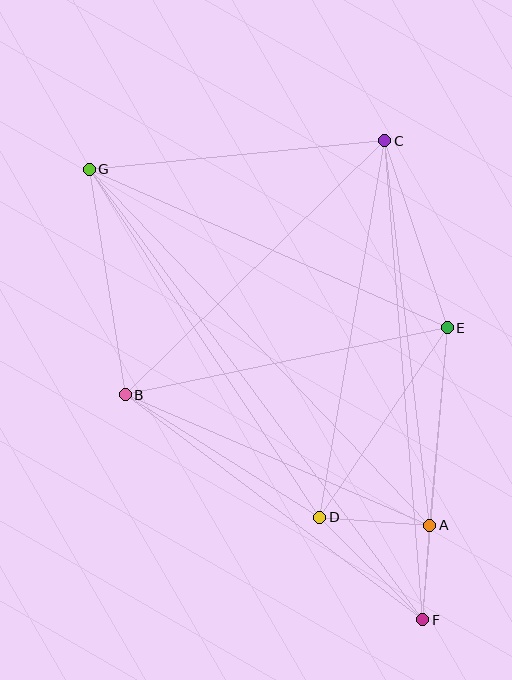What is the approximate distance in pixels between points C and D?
The distance between C and D is approximately 382 pixels.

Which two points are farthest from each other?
Points F and G are farthest from each other.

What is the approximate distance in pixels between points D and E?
The distance between D and E is approximately 228 pixels.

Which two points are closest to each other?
Points A and F are closest to each other.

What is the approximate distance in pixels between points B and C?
The distance between B and C is approximately 363 pixels.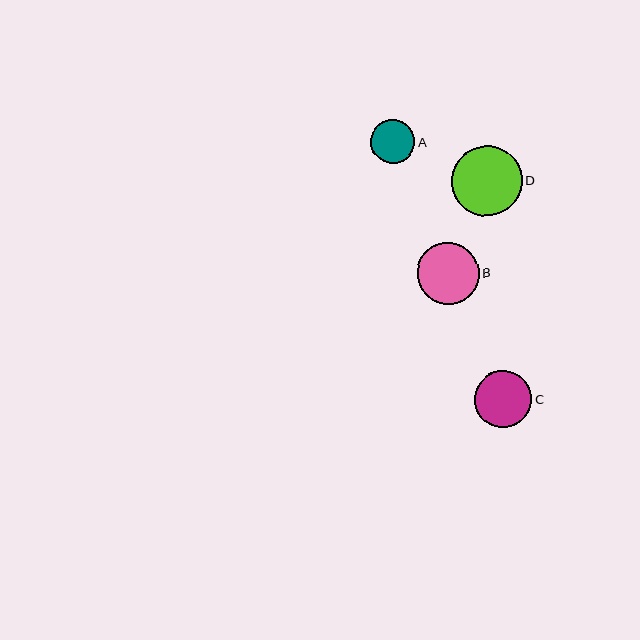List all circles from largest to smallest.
From largest to smallest: D, B, C, A.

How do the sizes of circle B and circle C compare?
Circle B and circle C are approximately the same size.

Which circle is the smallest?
Circle A is the smallest with a size of approximately 44 pixels.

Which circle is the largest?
Circle D is the largest with a size of approximately 70 pixels.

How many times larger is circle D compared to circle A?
Circle D is approximately 1.6 times the size of circle A.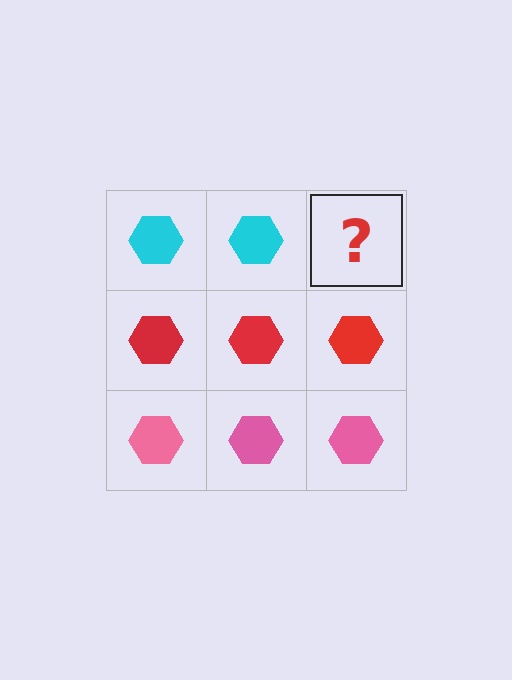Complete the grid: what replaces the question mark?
The question mark should be replaced with a cyan hexagon.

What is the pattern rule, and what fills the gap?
The rule is that each row has a consistent color. The gap should be filled with a cyan hexagon.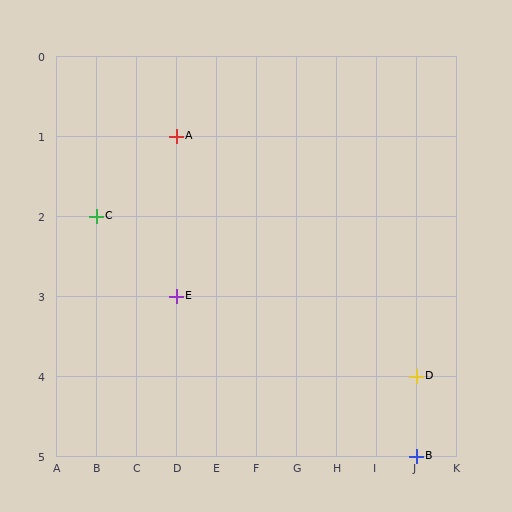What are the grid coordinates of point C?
Point C is at grid coordinates (B, 2).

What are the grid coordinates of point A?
Point A is at grid coordinates (D, 1).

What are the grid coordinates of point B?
Point B is at grid coordinates (J, 5).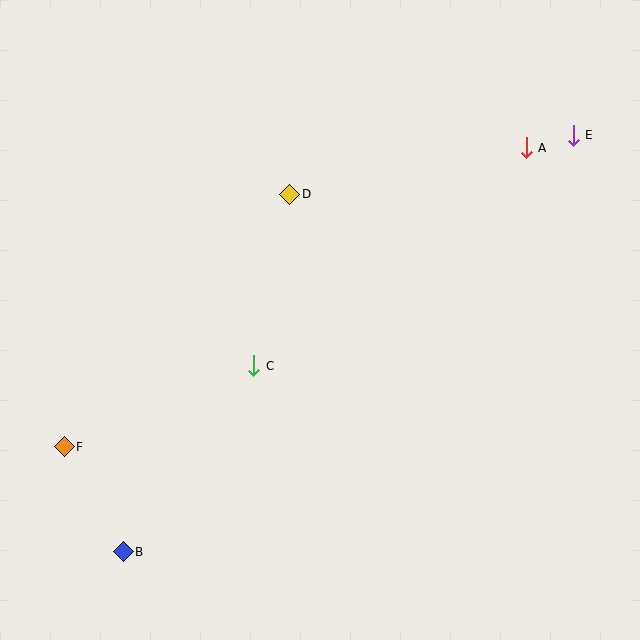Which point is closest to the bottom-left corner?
Point B is closest to the bottom-left corner.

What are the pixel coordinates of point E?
Point E is at (573, 135).